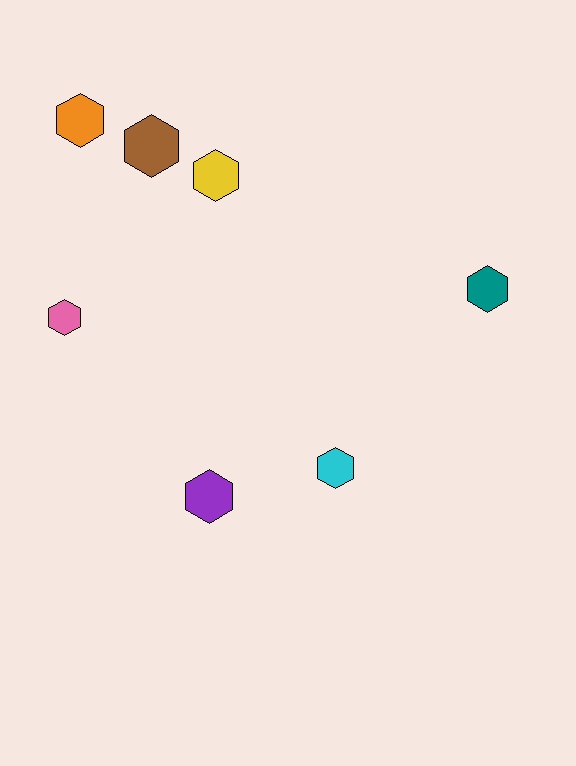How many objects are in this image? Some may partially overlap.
There are 7 objects.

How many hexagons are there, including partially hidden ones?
There are 7 hexagons.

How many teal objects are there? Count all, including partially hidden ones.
There is 1 teal object.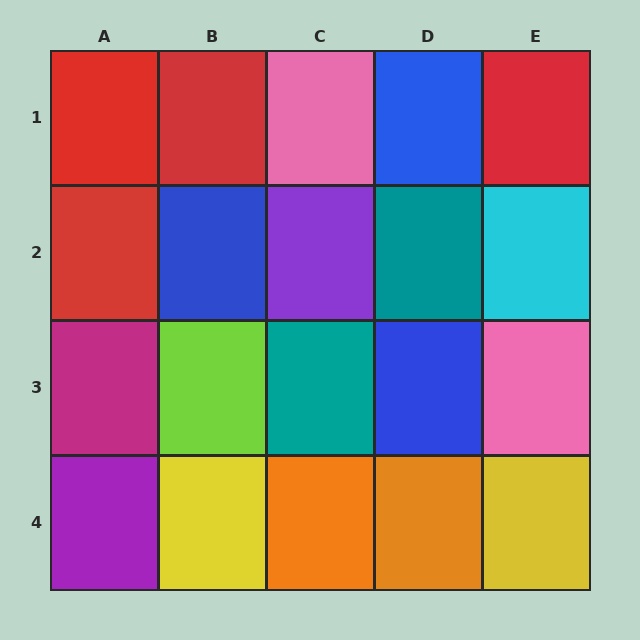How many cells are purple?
2 cells are purple.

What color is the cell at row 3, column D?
Blue.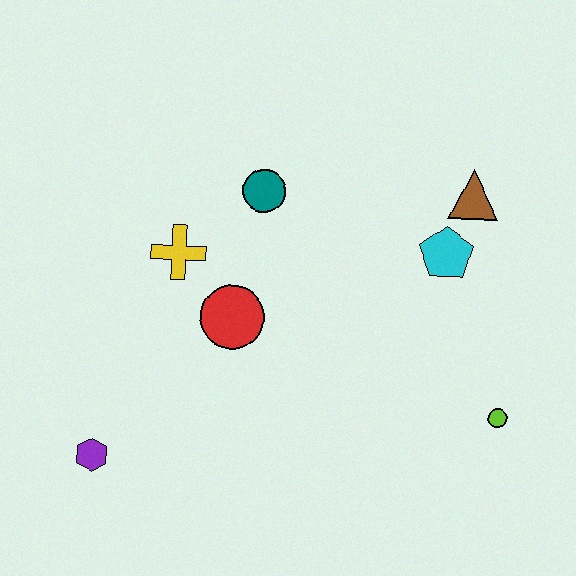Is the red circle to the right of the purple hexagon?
Yes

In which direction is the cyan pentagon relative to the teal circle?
The cyan pentagon is to the right of the teal circle.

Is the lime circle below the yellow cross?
Yes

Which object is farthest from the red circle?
The lime circle is farthest from the red circle.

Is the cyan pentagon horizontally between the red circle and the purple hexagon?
No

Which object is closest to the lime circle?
The cyan pentagon is closest to the lime circle.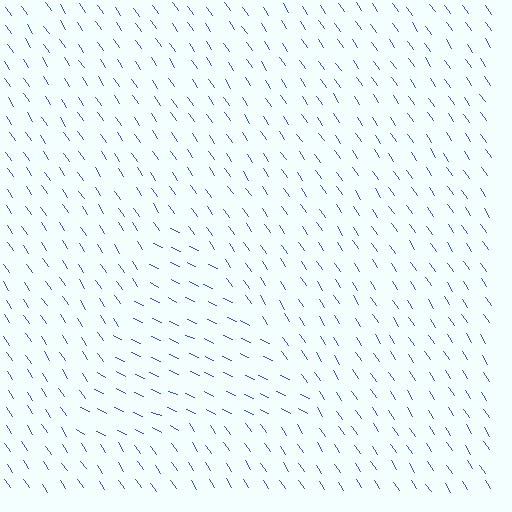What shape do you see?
I see a triangle.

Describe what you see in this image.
The image is filled with small blue line segments. A triangle region in the image has lines oriented differently from the surrounding lines, creating a visible texture boundary.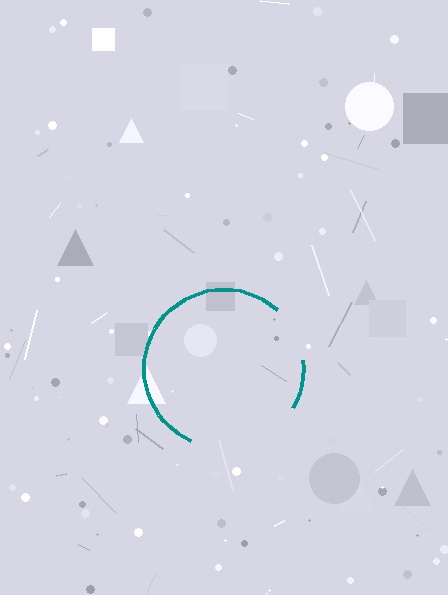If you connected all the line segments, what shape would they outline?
They would outline a circle.